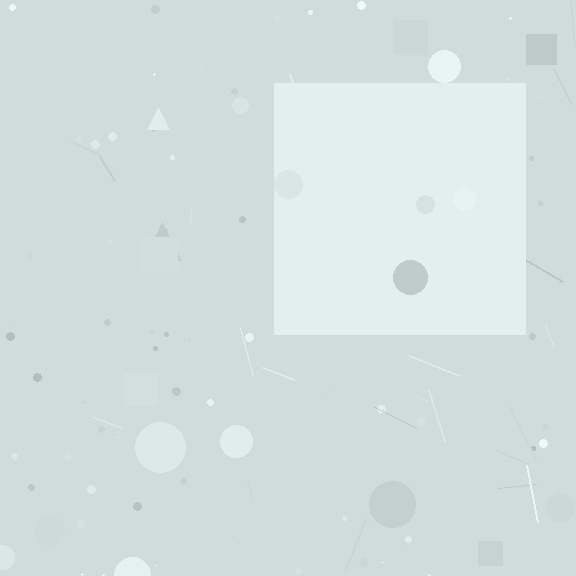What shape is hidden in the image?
A square is hidden in the image.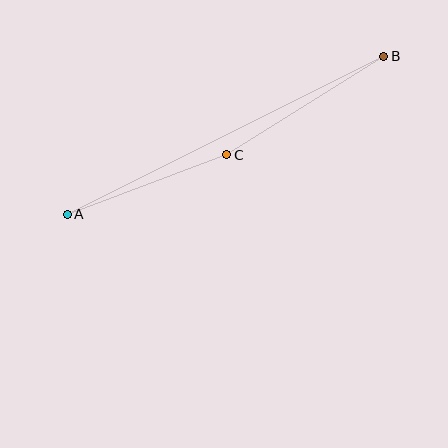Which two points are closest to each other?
Points A and C are closest to each other.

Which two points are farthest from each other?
Points A and B are farthest from each other.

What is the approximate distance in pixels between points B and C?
The distance between B and C is approximately 185 pixels.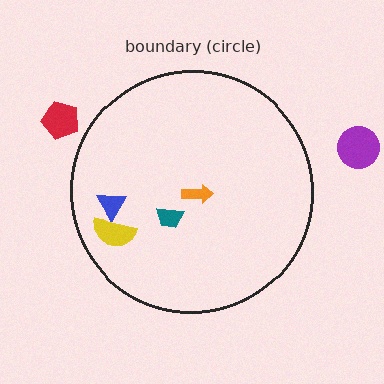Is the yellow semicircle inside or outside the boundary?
Inside.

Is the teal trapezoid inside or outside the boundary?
Inside.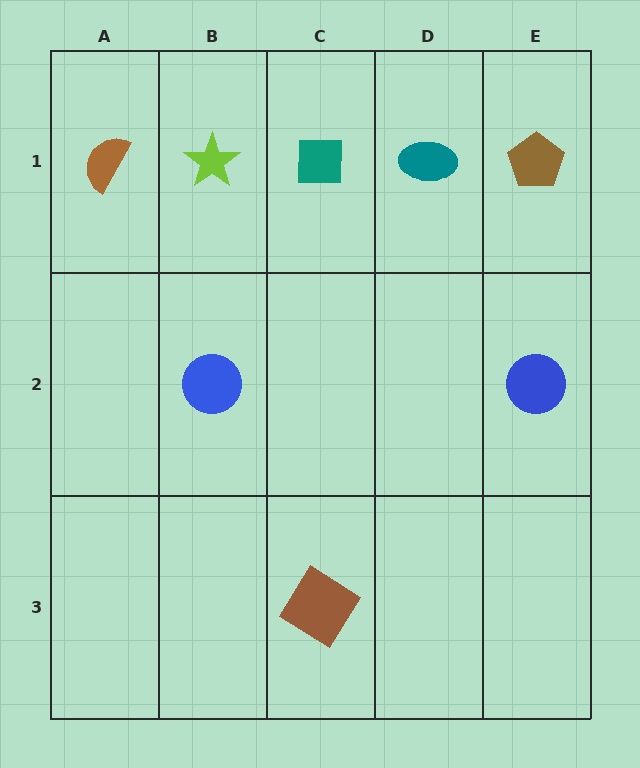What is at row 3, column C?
A brown diamond.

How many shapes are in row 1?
5 shapes.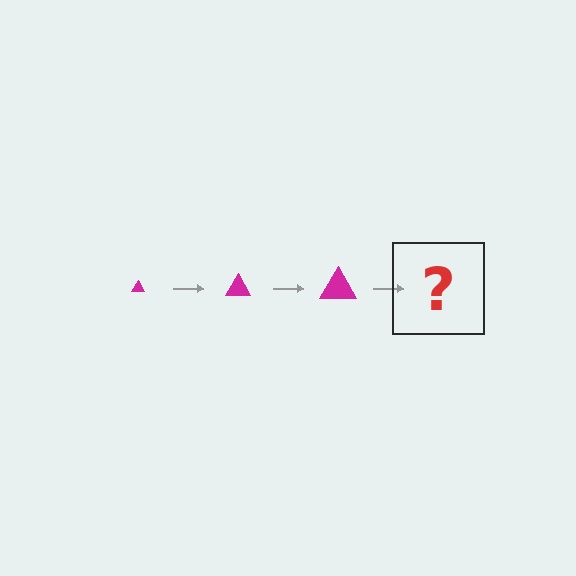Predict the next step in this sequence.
The next step is a magenta triangle, larger than the previous one.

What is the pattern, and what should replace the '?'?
The pattern is that the triangle gets progressively larger each step. The '?' should be a magenta triangle, larger than the previous one.